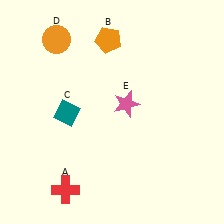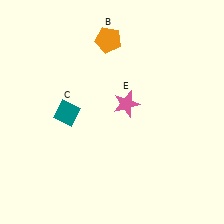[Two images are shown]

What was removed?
The red cross (A), the orange circle (D) were removed in Image 2.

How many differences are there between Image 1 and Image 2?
There are 2 differences between the two images.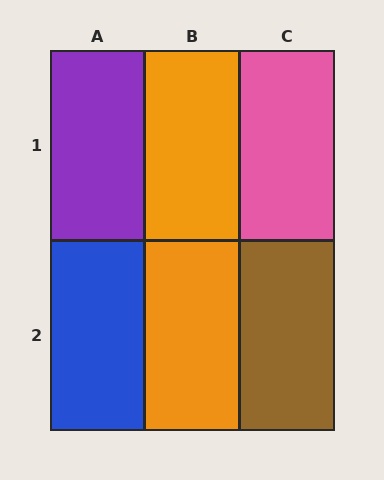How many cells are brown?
1 cell is brown.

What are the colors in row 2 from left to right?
Blue, orange, brown.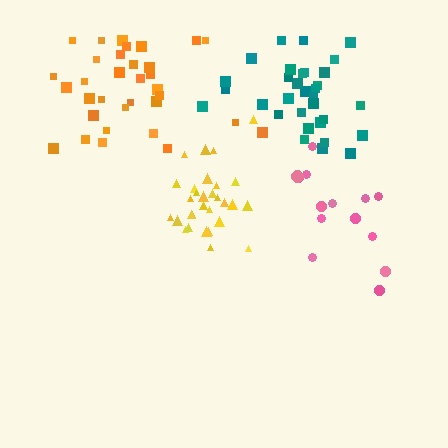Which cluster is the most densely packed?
Yellow.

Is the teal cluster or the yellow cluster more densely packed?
Yellow.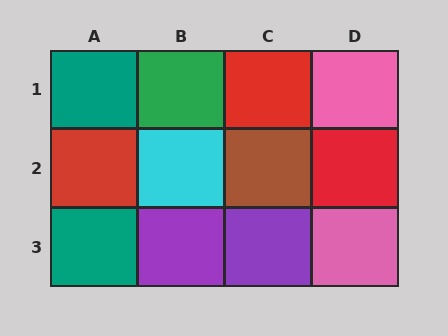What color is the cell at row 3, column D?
Pink.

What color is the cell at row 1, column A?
Teal.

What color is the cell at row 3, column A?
Teal.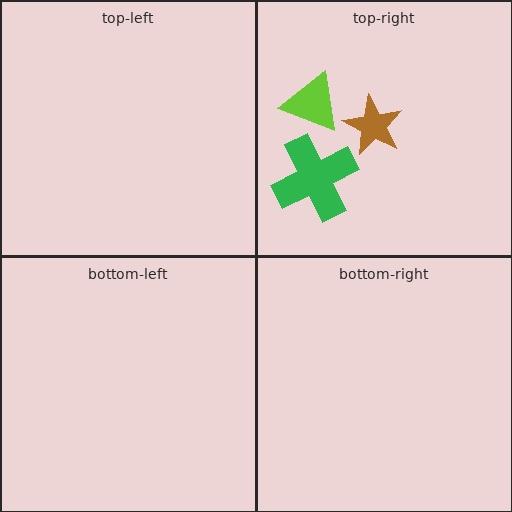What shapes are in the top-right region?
The green cross, the lime triangle, the brown star.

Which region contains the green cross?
The top-right region.